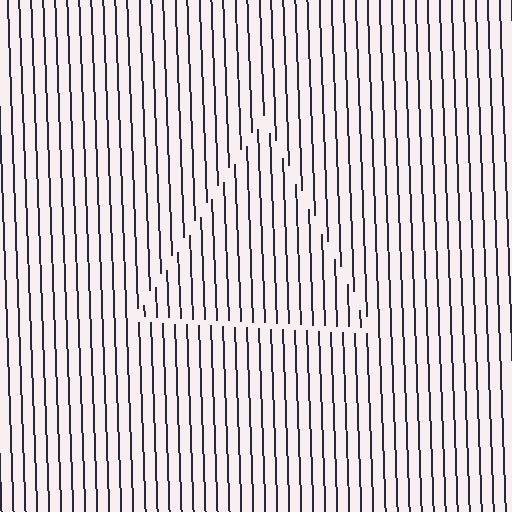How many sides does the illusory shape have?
3 sides — the line-ends trace a triangle.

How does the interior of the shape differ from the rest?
The interior of the shape contains the same grating, shifted by half a period — the contour is defined by the phase discontinuity where line-ends from the inner and outer gratings abut.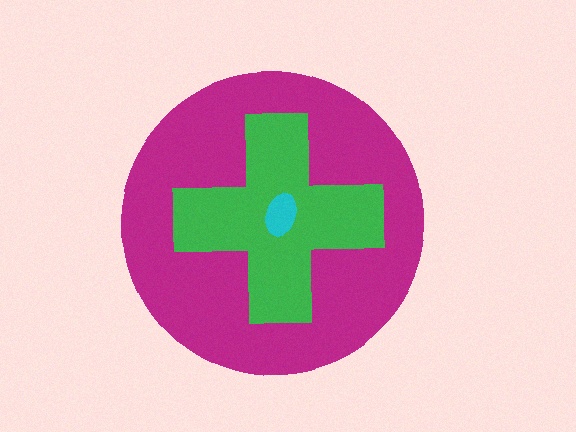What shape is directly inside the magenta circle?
The green cross.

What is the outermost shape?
The magenta circle.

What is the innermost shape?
The cyan ellipse.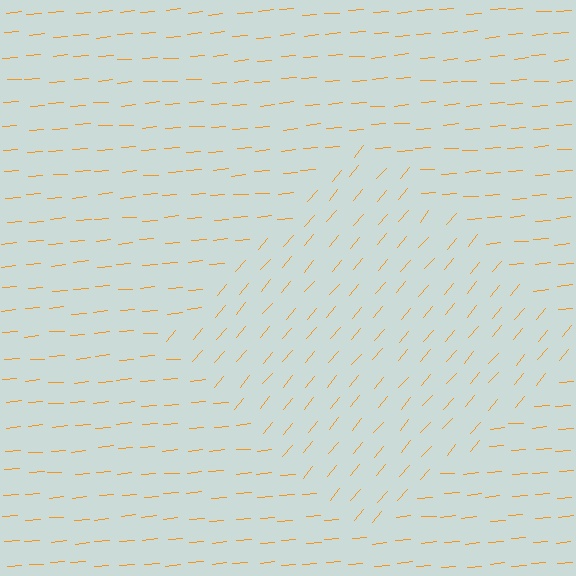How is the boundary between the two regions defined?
The boundary is defined purely by a change in line orientation (approximately 45 degrees difference). All lines are the same color and thickness.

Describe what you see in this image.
The image is filled with small orange line segments. A diamond region in the image has lines oriented differently from the surrounding lines, creating a visible texture boundary.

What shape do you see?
I see a diamond.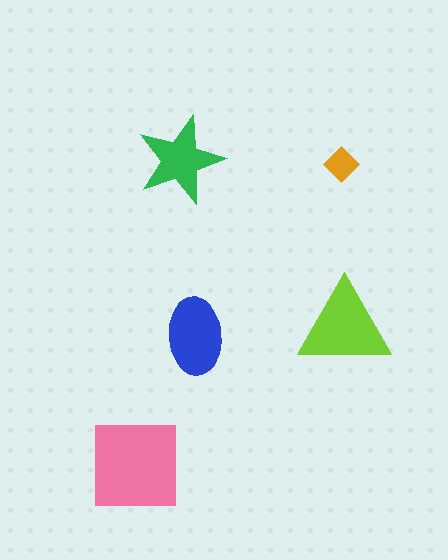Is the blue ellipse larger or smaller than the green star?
Larger.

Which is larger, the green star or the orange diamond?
The green star.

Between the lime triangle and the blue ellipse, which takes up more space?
The lime triangle.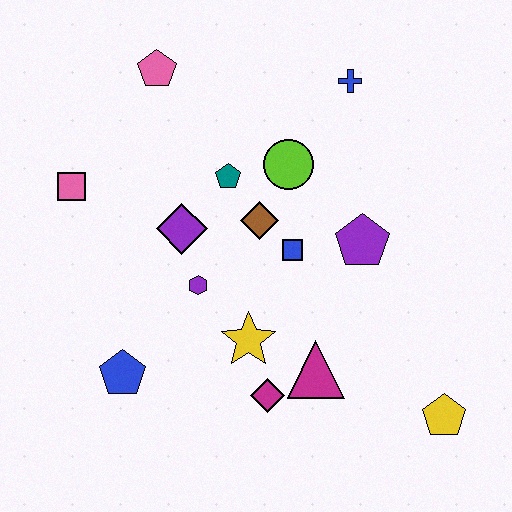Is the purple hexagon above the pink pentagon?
No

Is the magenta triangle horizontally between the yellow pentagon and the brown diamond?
Yes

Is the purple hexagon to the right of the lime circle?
No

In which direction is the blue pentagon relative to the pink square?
The blue pentagon is below the pink square.